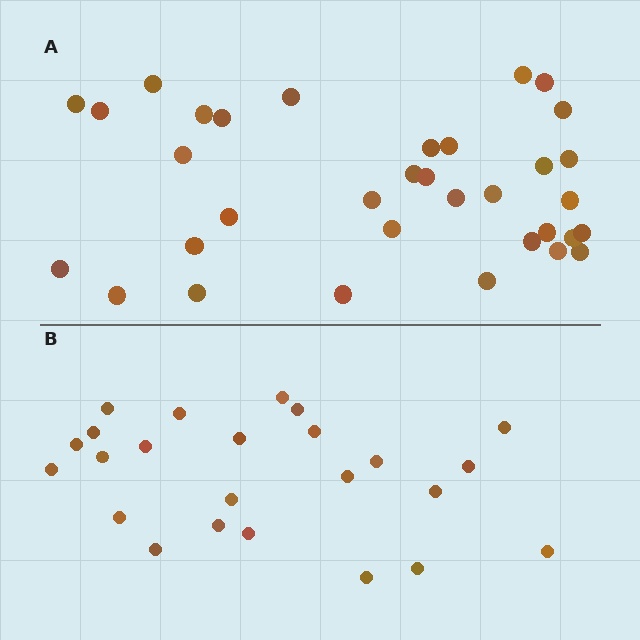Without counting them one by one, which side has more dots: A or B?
Region A (the top region) has more dots.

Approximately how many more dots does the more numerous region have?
Region A has roughly 10 or so more dots than region B.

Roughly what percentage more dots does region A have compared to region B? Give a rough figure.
About 40% more.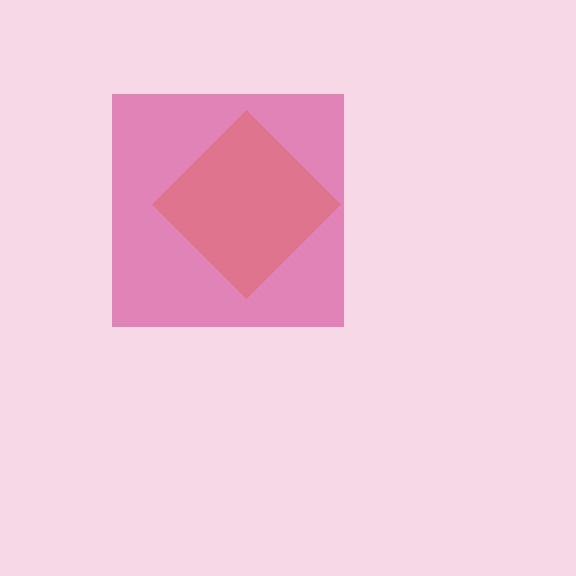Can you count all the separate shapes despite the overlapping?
Yes, there are 2 separate shapes.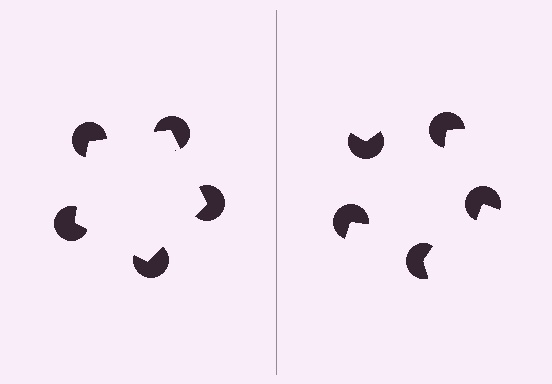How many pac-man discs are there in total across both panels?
10 — 5 on each side.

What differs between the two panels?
The pac-man discs are positioned identically on both sides; only the wedge orientations differ. On the left they align to a pentagon; on the right they are misaligned.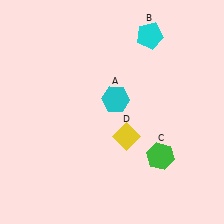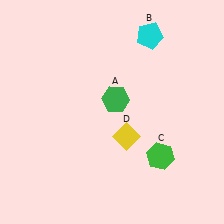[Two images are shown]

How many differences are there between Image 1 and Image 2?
There is 1 difference between the two images.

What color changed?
The hexagon (A) changed from cyan in Image 1 to green in Image 2.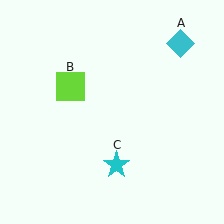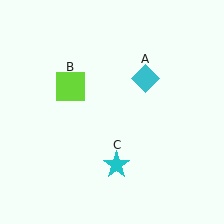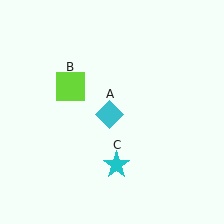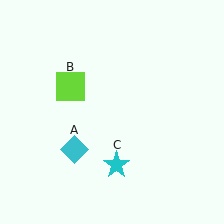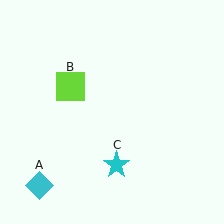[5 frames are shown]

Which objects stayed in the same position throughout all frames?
Lime square (object B) and cyan star (object C) remained stationary.